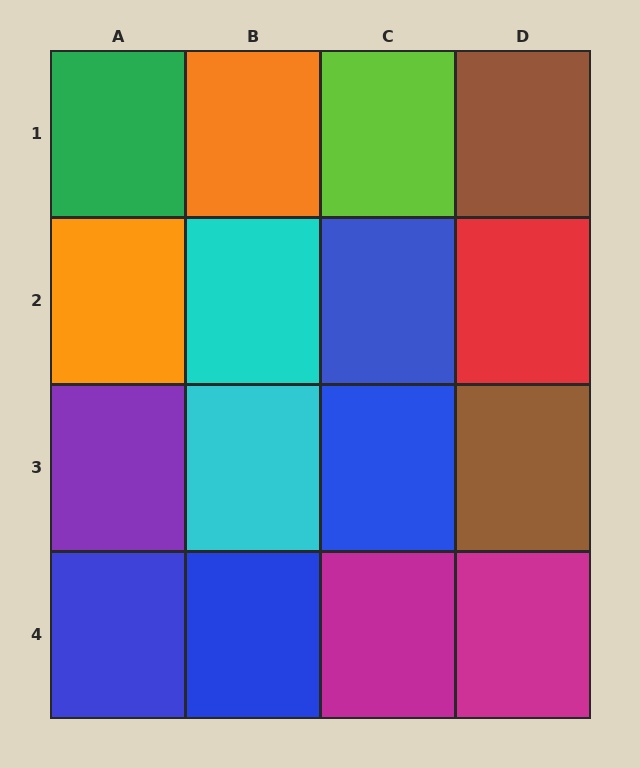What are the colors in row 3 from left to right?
Purple, cyan, blue, brown.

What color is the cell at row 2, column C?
Blue.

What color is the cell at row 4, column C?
Magenta.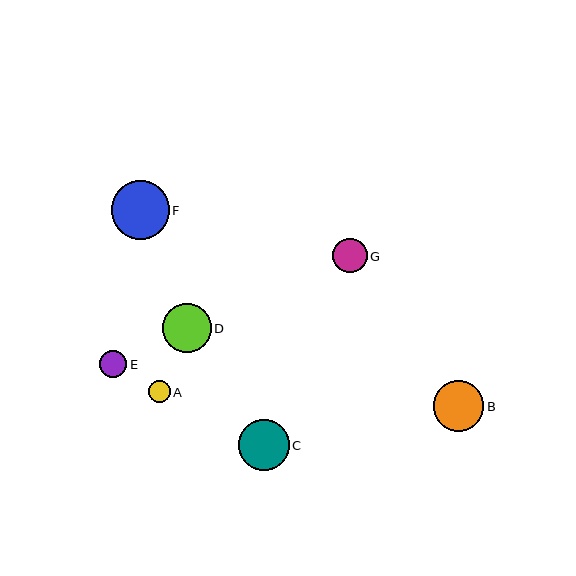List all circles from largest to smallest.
From largest to smallest: F, B, C, D, G, E, A.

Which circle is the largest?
Circle F is the largest with a size of approximately 58 pixels.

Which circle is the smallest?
Circle A is the smallest with a size of approximately 22 pixels.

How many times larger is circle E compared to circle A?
Circle E is approximately 1.2 times the size of circle A.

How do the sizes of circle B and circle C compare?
Circle B and circle C are approximately the same size.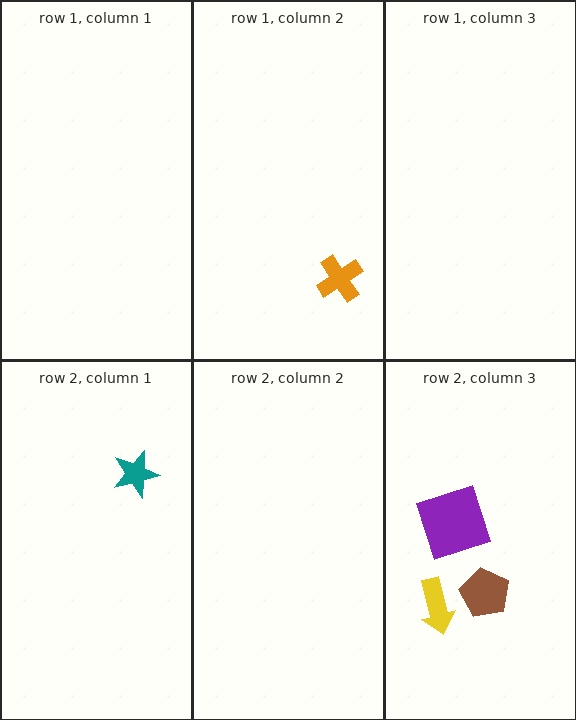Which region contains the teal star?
The row 2, column 1 region.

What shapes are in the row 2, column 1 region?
The teal star.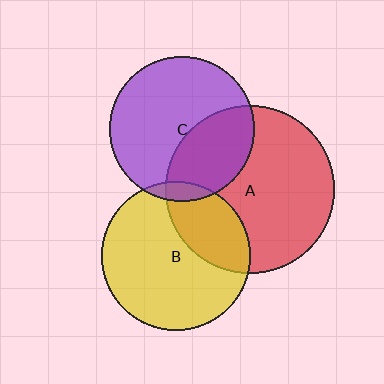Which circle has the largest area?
Circle A (red).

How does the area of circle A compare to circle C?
Approximately 1.4 times.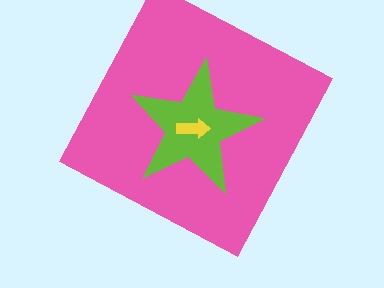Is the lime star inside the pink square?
Yes.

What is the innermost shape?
The yellow arrow.